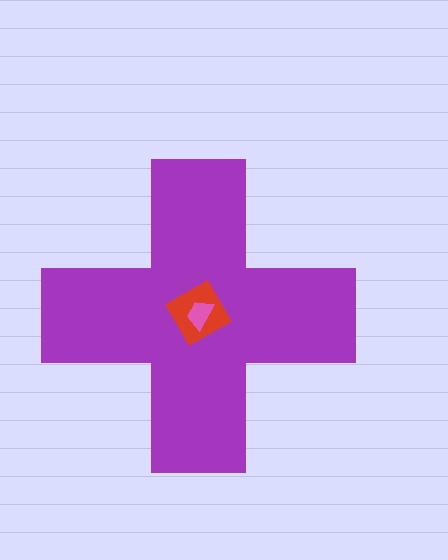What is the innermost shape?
The pink trapezoid.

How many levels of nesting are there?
3.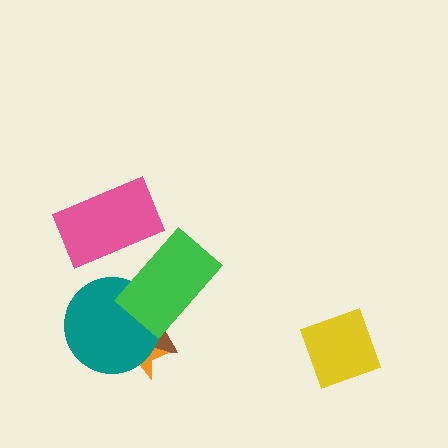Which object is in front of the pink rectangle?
The green rectangle is in front of the pink rectangle.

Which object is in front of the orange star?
The teal circle is in front of the orange star.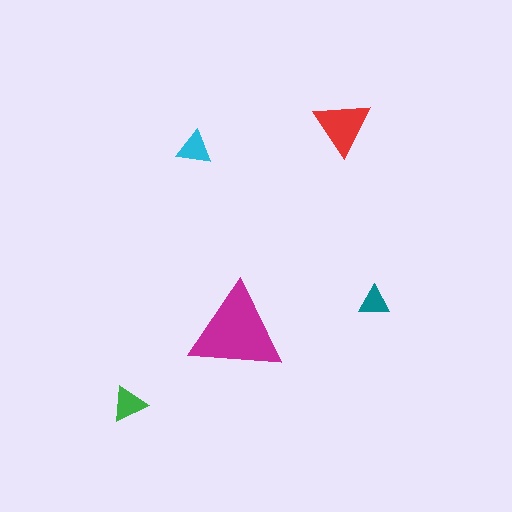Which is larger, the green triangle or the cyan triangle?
The green one.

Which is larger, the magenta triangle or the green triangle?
The magenta one.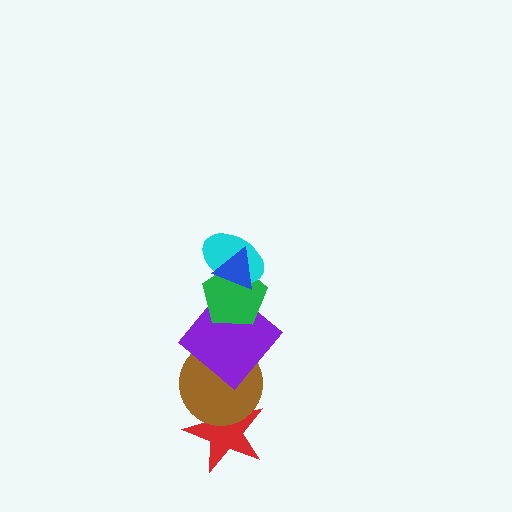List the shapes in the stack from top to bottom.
From top to bottom: the blue triangle, the cyan ellipse, the green pentagon, the purple diamond, the brown circle, the red star.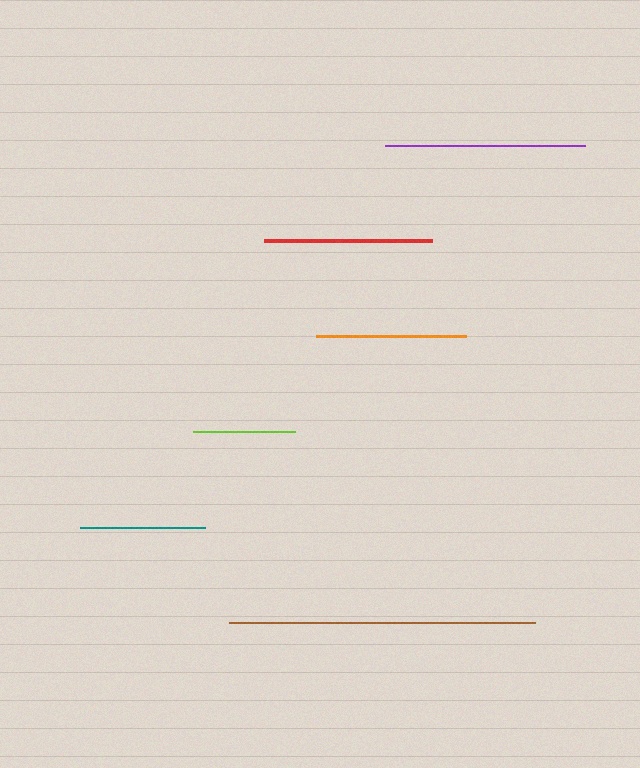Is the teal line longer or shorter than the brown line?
The brown line is longer than the teal line.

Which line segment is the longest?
The brown line is the longest at approximately 306 pixels.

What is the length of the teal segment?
The teal segment is approximately 125 pixels long.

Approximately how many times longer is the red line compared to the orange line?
The red line is approximately 1.1 times the length of the orange line.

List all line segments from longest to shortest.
From longest to shortest: brown, purple, red, orange, teal, lime.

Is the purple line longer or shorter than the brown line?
The brown line is longer than the purple line.